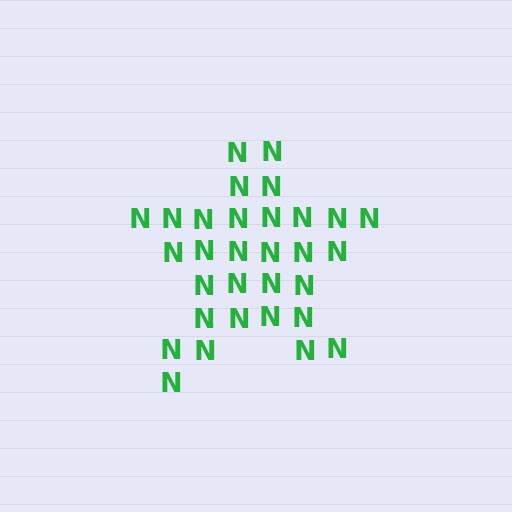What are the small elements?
The small elements are letter N's.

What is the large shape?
The large shape is a star.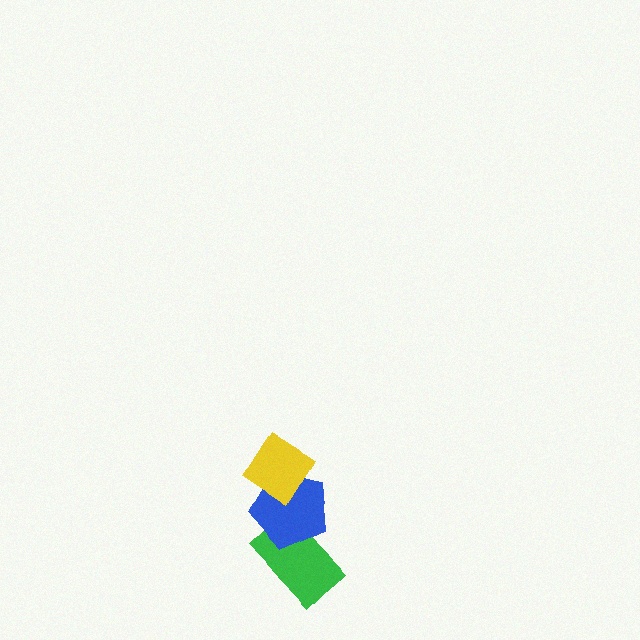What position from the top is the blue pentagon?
The blue pentagon is 2nd from the top.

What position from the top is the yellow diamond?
The yellow diamond is 1st from the top.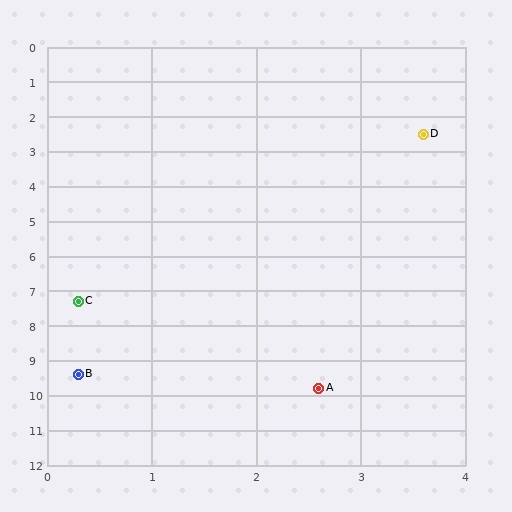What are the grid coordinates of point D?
Point D is at approximately (3.6, 2.5).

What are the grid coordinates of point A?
Point A is at approximately (2.6, 9.8).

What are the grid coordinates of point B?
Point B is at approximately (0.3, 9.4).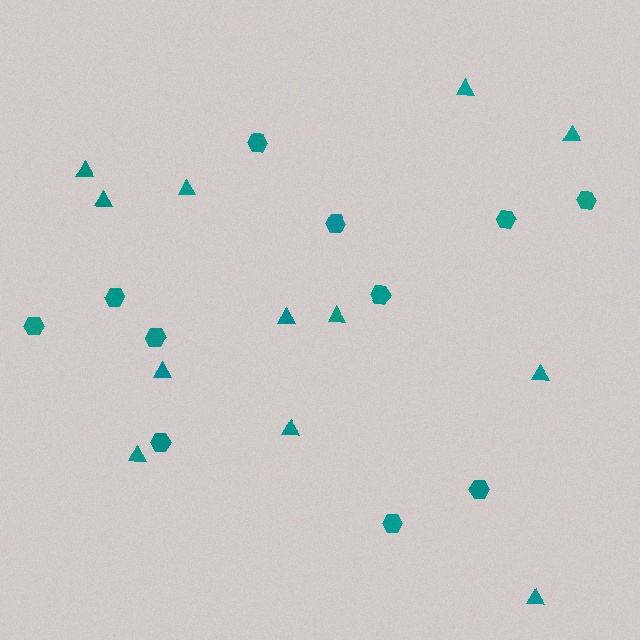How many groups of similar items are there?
There are 2 groups: one group of hexagons (11) and one group of triangles (12).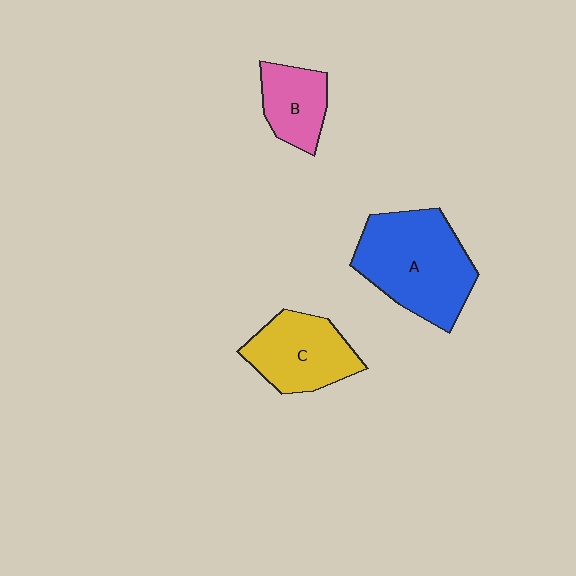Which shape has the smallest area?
Shape B (pink).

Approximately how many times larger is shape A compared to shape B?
Approximately 2.1 times.